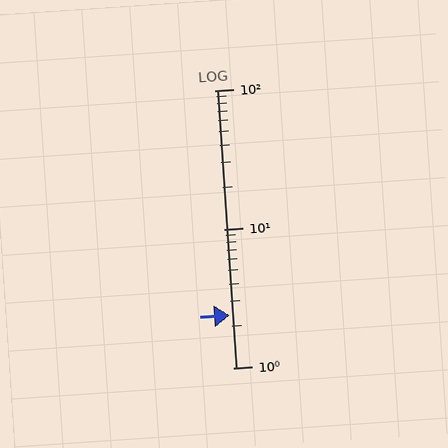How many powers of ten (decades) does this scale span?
The scale spans 2 decades, from 1 to 100.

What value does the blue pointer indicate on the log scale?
The pointer indicates approximately 2.4.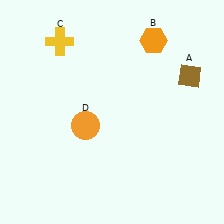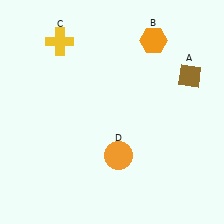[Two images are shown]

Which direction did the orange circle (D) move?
The orange circle (D) moved right.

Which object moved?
The orange circle (D) moved right.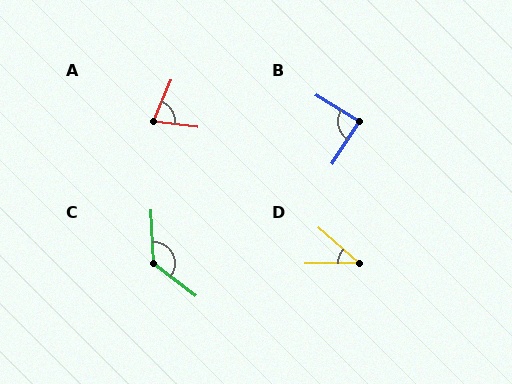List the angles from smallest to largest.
D (42°), A (74°), B (89°), C (130°).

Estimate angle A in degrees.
Approximately 74 degrees.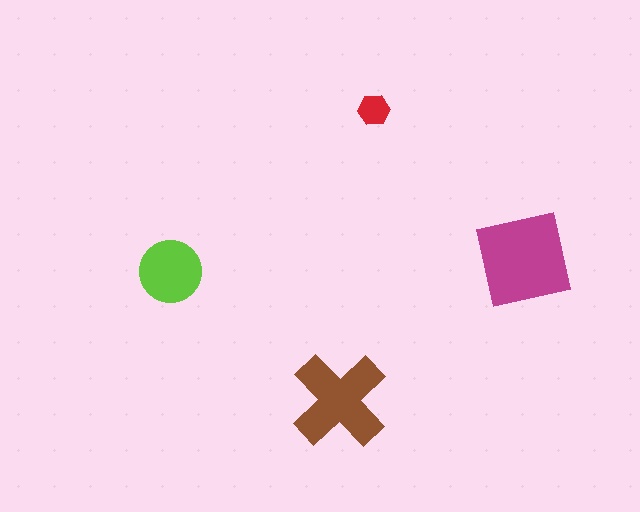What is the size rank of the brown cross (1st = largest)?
2nd.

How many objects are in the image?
There are 4 objects in the image.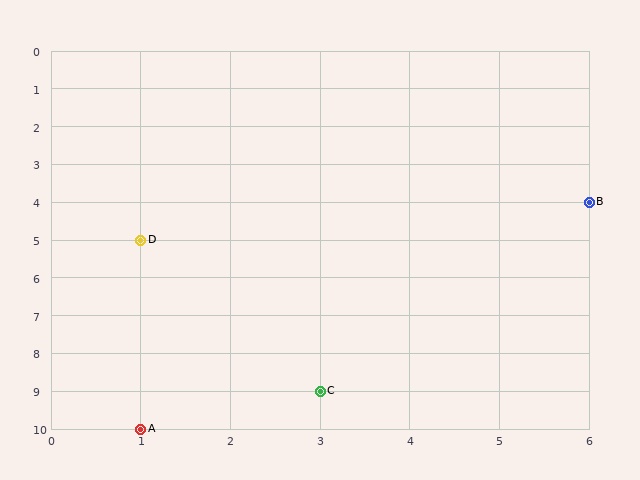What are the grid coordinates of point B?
Point B is at grid coordinates (6, 4).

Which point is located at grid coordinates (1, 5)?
Point D is at (1, 5).